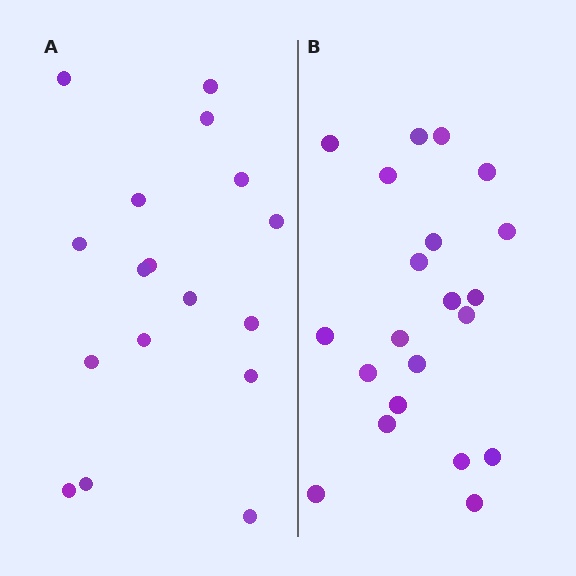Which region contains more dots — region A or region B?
Region B (the right region) has more dots.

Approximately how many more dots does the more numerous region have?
Region B has about 4 more dots than region A.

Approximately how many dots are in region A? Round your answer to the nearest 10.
About 20 dots. (The exact count is 17, which rounds to 20.)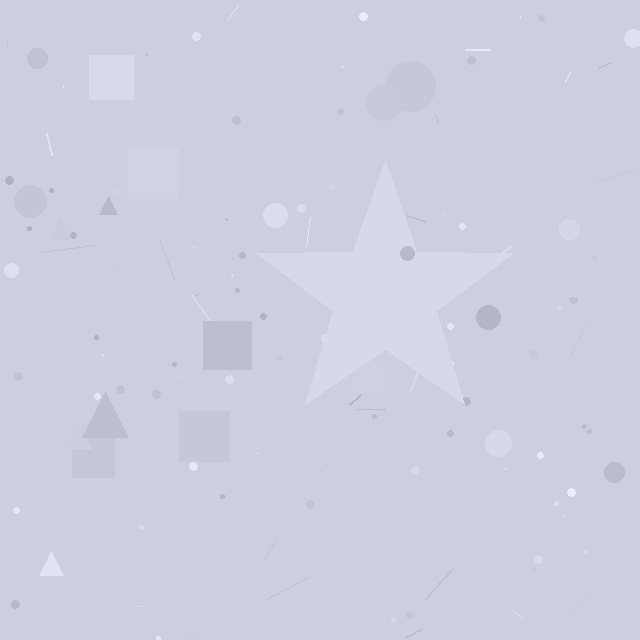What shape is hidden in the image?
A star is hidden in the image.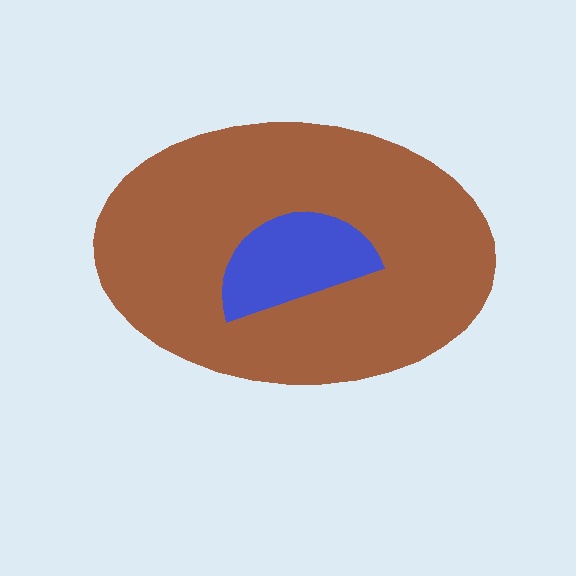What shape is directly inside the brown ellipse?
The blue semicircle.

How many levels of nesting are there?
2.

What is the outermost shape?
The brown ellipse.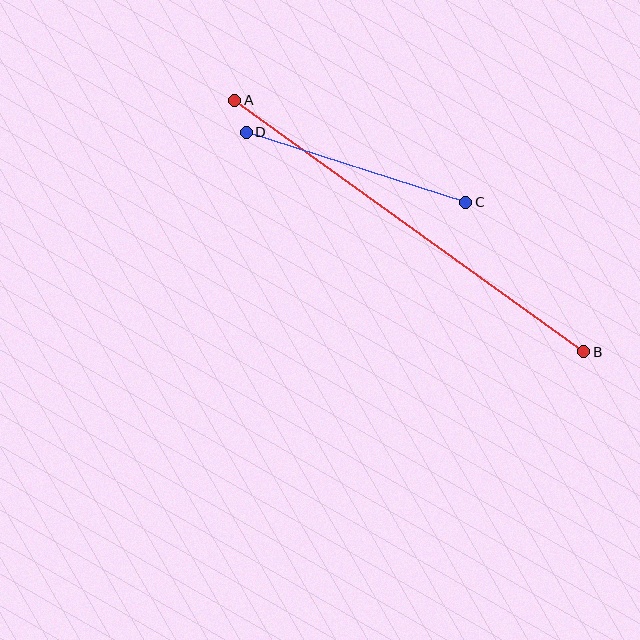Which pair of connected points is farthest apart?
Points A and B are farthest apart.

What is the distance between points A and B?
The distance is approximately 430 pixels.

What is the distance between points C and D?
The distance is approximately 231 pixels.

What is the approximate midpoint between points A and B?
The midpoint is at approximately (409, 226) pixels.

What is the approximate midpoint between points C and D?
The midpoint is at approximately (356, 167) pixels.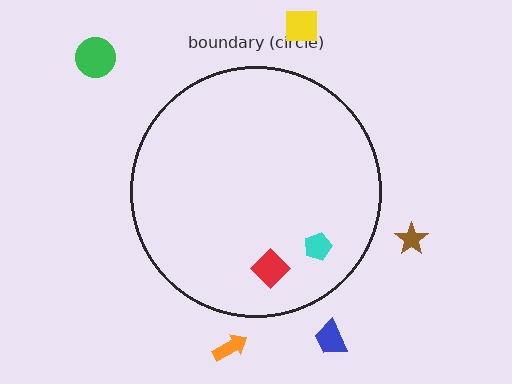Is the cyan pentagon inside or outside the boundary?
Inside.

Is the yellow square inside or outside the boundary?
Outside.